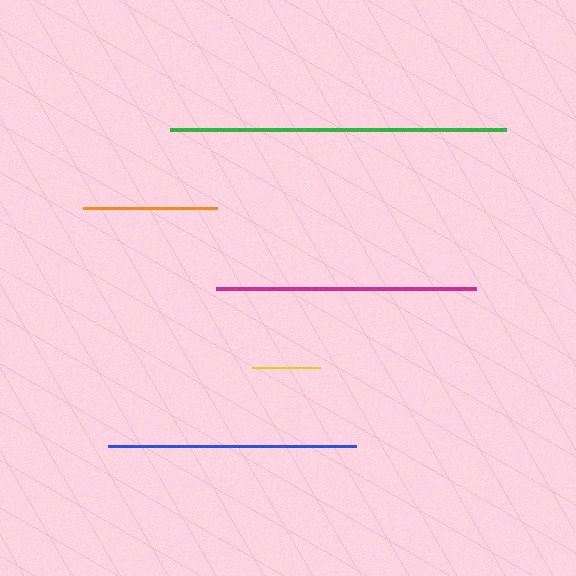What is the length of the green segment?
The green segment is approximately 336 pixels long.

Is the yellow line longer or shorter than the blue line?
The blue line is longer than the yellow line.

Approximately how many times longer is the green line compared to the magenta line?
The green line is approximately 1.3 times the length of the magenta line.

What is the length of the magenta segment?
The magenta segment is approximately 260 pixels long.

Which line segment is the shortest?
The yellow line is the shortest at approximately 68 pixels.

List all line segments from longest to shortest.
From longest to shortest: green, magenta, blue, orange, yellow.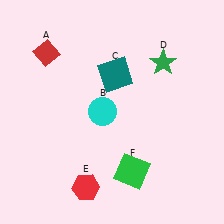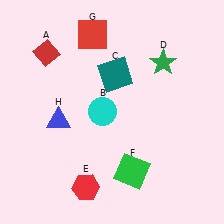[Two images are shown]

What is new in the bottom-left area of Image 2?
A blue triangle (H) was added in the bottom-left area of Image 2.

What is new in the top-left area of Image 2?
A red square (G) was added in the top-left area of Image 2.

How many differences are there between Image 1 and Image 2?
There are 2 differences between the two images.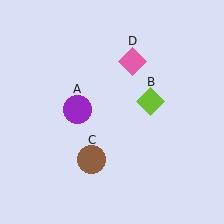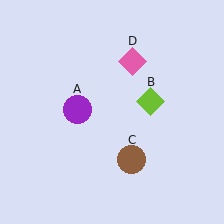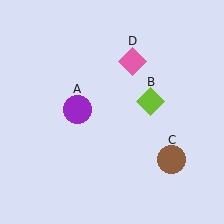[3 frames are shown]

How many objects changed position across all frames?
1 object changed position: brown circle (object C).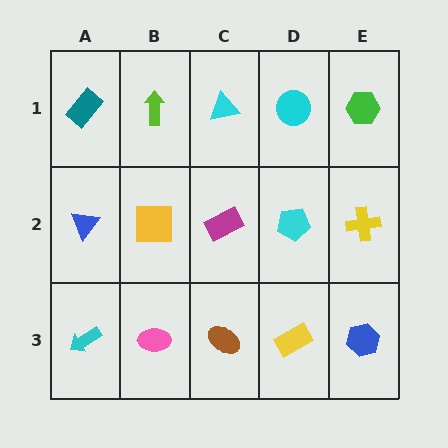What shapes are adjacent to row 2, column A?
A teal rectangle (row 1, column A), a cyan arrow (row 3, column A), a yellow square (row 2, column B).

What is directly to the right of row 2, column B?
A magenta rectangle.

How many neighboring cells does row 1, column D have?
3.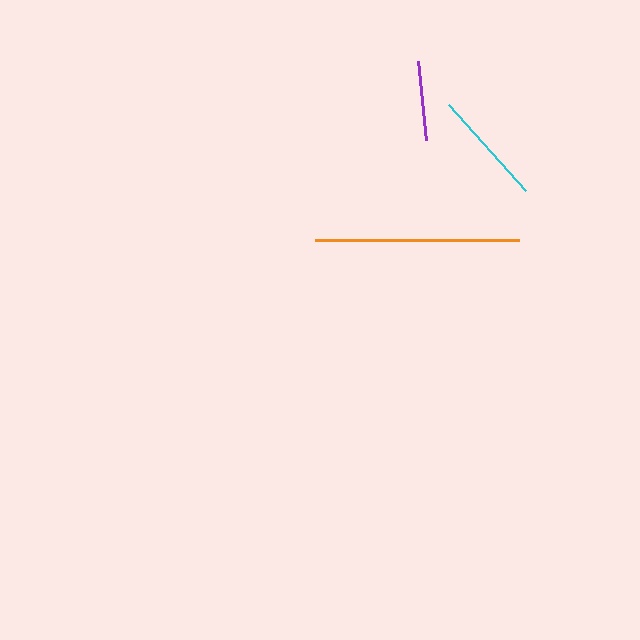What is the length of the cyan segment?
The cyan segment is approximately 116 pixels long.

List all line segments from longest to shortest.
From longest to shortest: orange, cyan, purple.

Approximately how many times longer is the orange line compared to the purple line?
The orange line is approximately 2.6 times the length of the purple line.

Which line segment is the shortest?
The purple line is the shortest at approximately 79 pixels.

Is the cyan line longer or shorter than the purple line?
The cyan line is longer than the purple line.